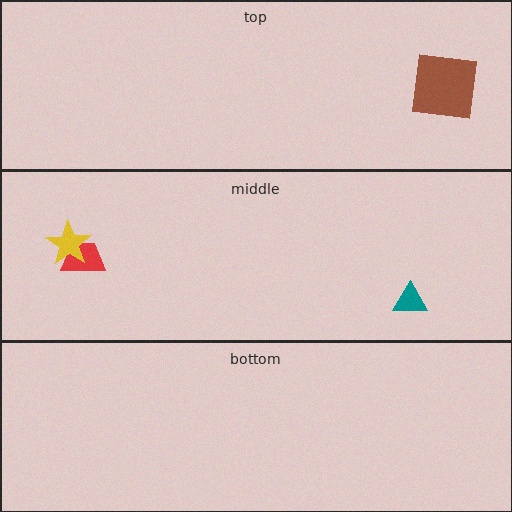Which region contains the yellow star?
The middle region.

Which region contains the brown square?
The top region.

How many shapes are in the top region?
1.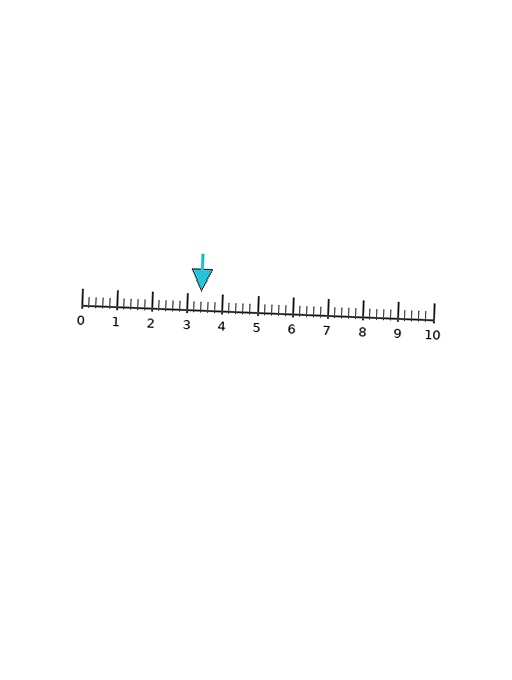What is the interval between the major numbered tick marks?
The major tick marks are spaced 1 units apart.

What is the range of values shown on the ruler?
The ruler shows values from 0 to 10.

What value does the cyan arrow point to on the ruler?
The cyan arrow points to approximately 3.4.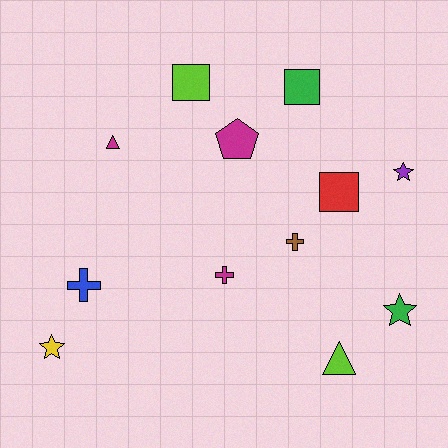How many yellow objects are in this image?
There is 1 yellow object.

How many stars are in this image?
There are 3 stars.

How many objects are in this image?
There are 12 objects.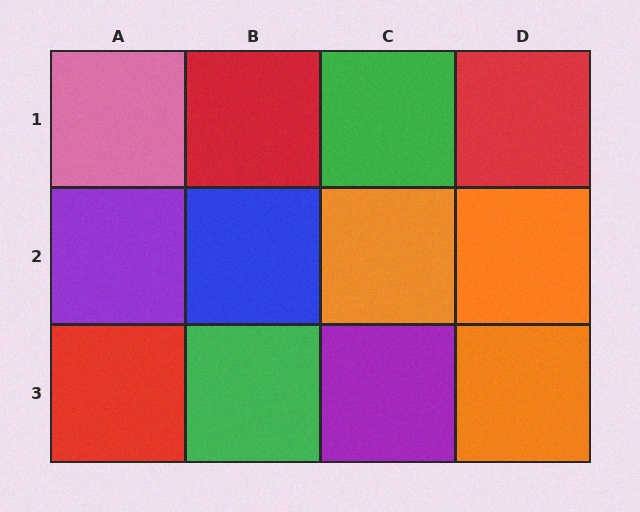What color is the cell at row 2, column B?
Blue.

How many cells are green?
2 cells are green.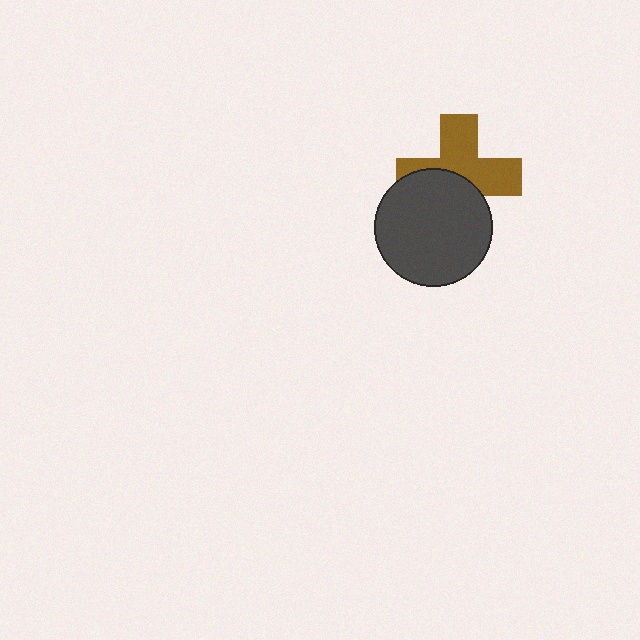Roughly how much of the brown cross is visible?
About half of it is visible (roughly 57%).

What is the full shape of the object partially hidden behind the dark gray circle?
The partially hidden object is a brown cross.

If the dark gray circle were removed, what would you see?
You would see the complete brown cross.